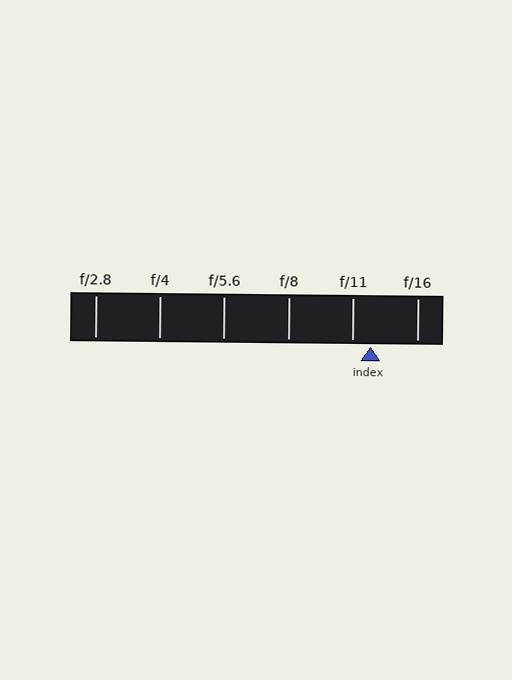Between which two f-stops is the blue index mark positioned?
The index mark is between f/11 and f/16.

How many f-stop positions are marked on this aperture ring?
There are 6 f-stop positions marked.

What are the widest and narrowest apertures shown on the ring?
The widest aperture shown is f/2.8 and the narrowest is f/16.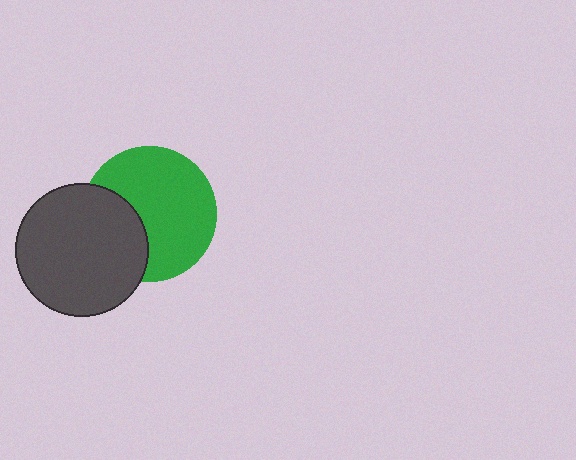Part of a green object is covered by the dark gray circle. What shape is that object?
It is a circle.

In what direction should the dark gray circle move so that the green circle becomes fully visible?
The dark gray circle should move left. That is the shortest direction to clear the overlap and leave the green circle fully visible.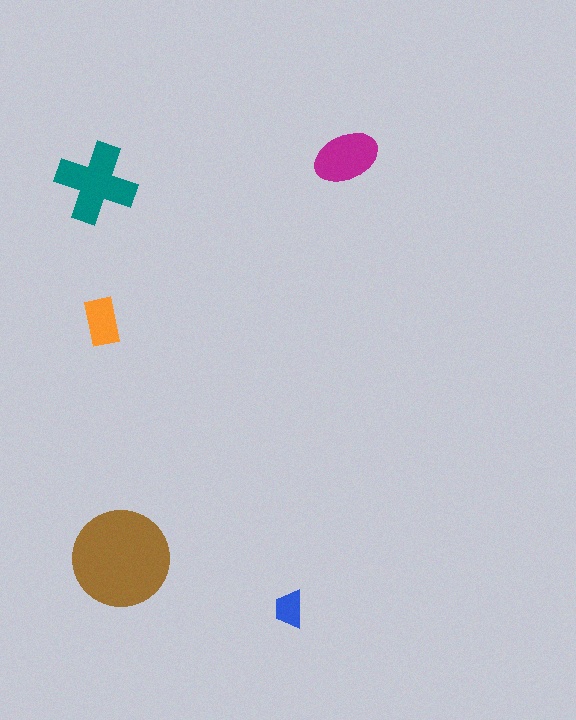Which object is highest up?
The magenta ellipse is topmost.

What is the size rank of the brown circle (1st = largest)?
1st.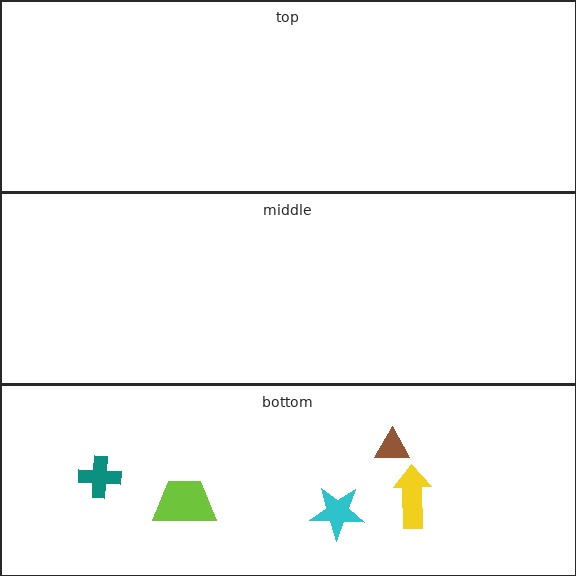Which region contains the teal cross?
The bottom region.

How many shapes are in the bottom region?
5.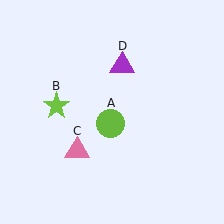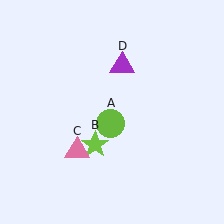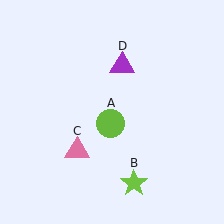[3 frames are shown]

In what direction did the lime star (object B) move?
The lime star (object B) moved down and to the right.